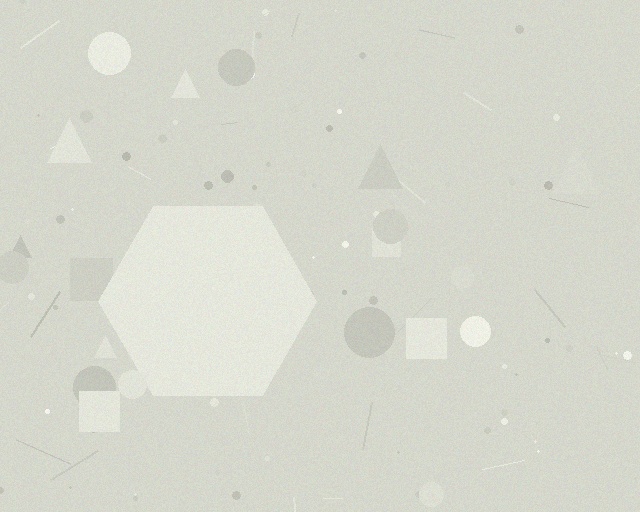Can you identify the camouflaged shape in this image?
The camouflaged shape is a hexagon.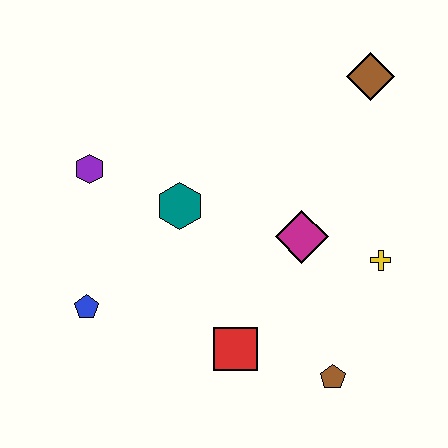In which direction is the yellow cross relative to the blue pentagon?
The yellow cross is to the right of the blue pentagon.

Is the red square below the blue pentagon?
Yes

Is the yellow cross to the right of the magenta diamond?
Yes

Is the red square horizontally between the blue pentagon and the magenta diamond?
Yes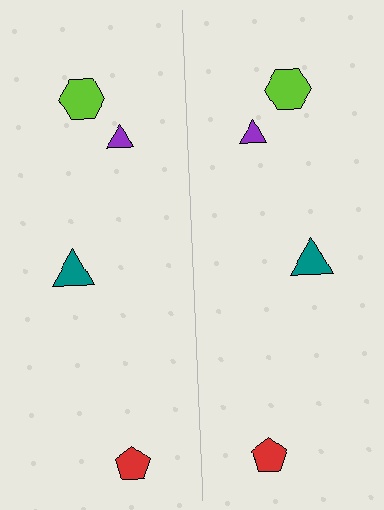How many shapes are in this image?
There are 8 shapes in this image.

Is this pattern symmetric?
Yes, this pattern has bilateral (reflection) symmetry.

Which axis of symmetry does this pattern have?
The pattern has a vertical axis of symmetry running through the center of the image.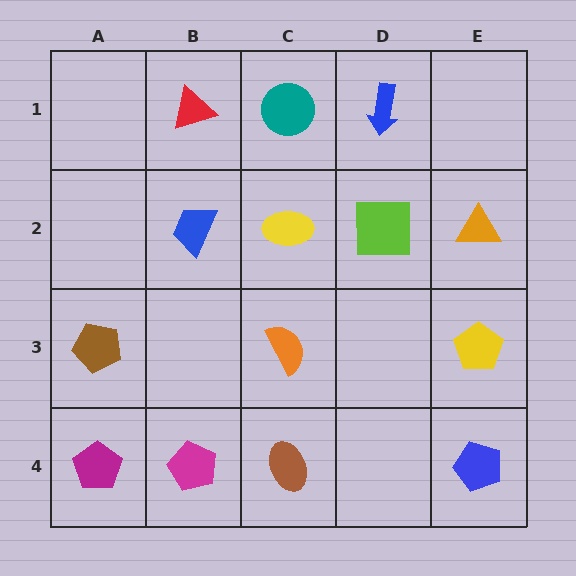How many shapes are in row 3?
3 shapes.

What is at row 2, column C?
A yellow ellipse.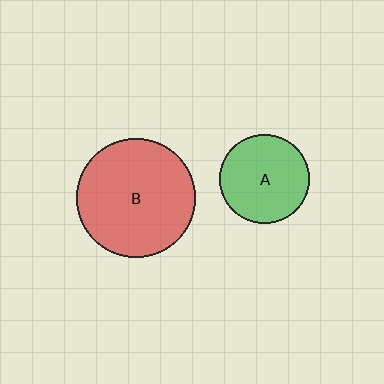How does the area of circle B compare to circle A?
Approximately 1.8 times.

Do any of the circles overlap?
No, none of the circles overlap.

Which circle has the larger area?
Circle B (red).